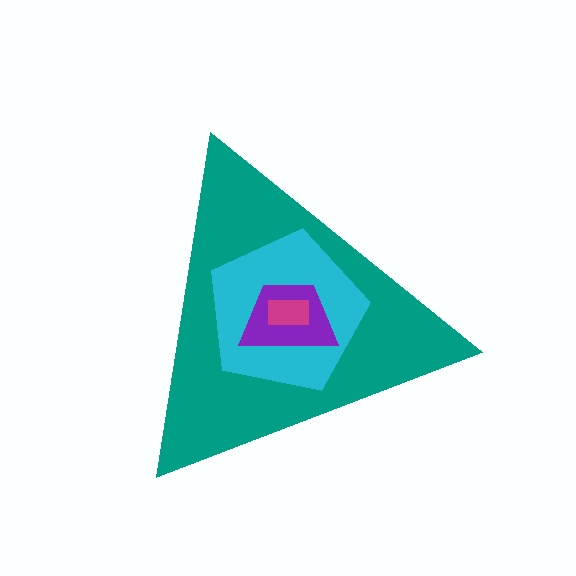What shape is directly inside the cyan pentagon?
The purple trapezoid.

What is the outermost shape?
The teal triangle.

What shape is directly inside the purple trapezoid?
The magenta rectangle.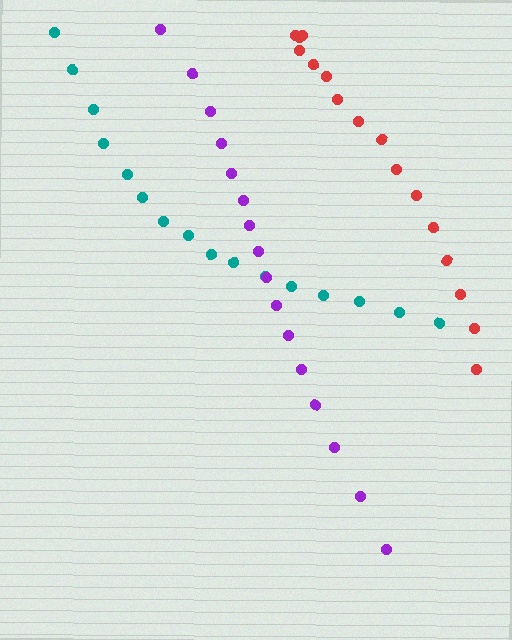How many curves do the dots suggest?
There are 3 distinct paths.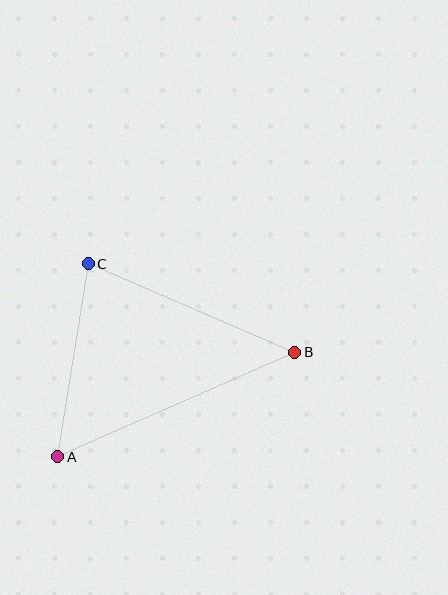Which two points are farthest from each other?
Points A and B are farthest from each other.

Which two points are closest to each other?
Points A and C are closest to each other.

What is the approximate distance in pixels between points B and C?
The distance between B and C is approximately 225 pixels.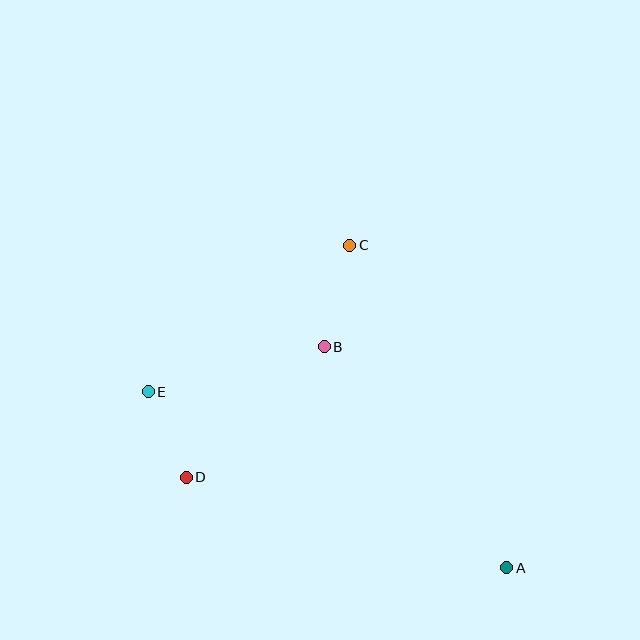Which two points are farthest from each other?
Points A and E are farthest from each other.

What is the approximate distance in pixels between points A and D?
The distance between A and D is approximately 333 pixels.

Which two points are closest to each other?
Points D and E are closest to each other.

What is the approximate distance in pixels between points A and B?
The distance between A and B is approximately 286 pixels.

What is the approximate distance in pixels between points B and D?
The distance between B and D is approximately 189 pixels.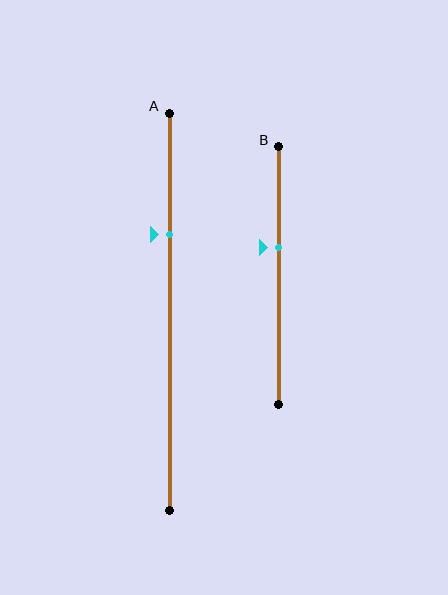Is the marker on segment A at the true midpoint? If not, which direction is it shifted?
No, the marker on segment A is shifted upward by about 19% of the segment length.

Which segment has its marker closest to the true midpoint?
Segment B has its marker closest to the true midpoint.